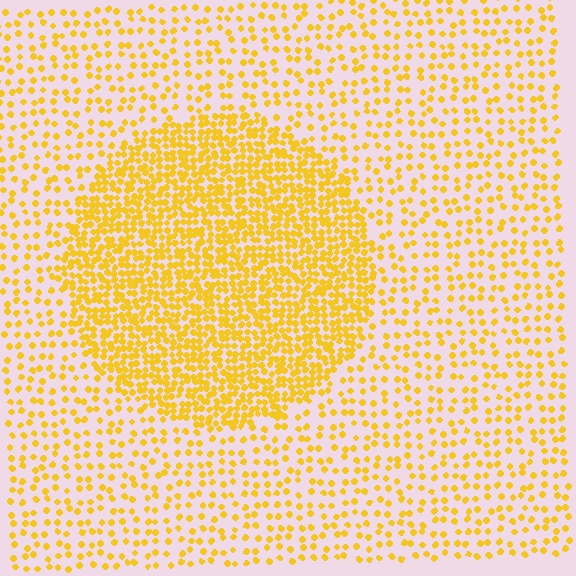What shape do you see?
I see a circle.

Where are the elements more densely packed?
The elements are more densely packed inside the circle boundary.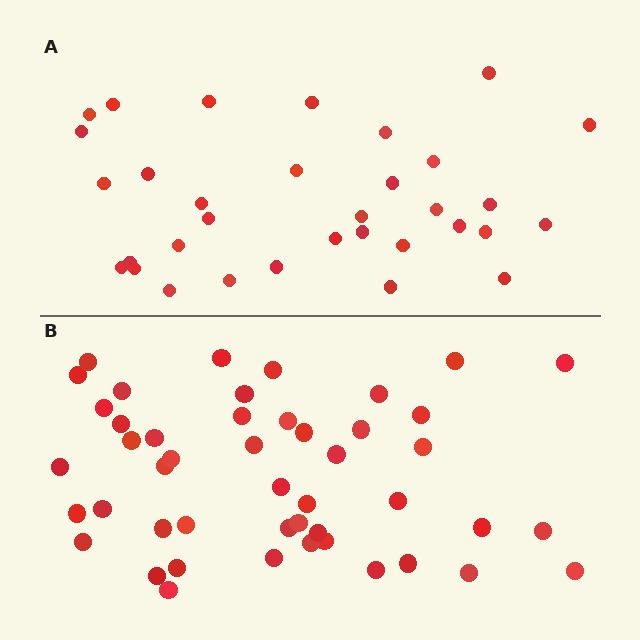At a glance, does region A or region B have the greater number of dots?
Region B (the bottom region) has more dots.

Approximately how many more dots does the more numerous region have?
Region B has approximately 15 more dots than region A.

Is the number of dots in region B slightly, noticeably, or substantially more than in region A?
Region B has noticeably more, but not dramatically so. The ratio is roughly 1.4 to 1.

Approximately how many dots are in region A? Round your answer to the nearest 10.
About 30 dots. (The exact count is 33, which rounds to 30.)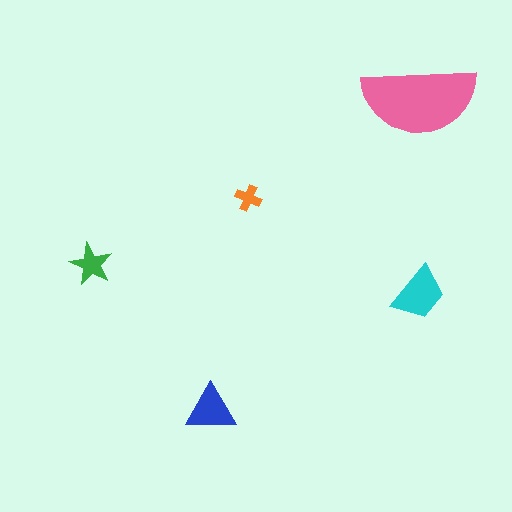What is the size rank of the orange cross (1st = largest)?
5th.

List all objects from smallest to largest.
The orange cross, the green star, the blue triangle, the cyan trapezoid, the pink semicircle.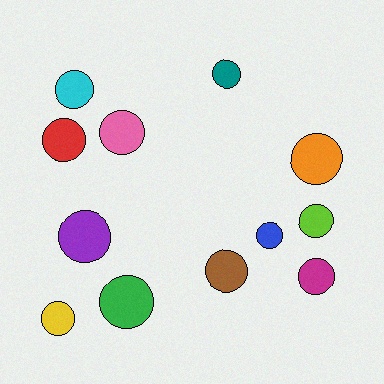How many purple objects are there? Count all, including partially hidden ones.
There is 1 purple object.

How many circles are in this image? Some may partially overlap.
There are 12 circles.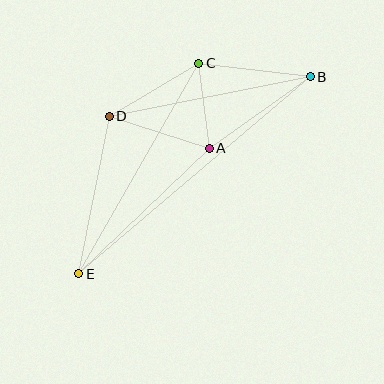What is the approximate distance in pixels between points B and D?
The distance between B and D is approximately 205 pixels.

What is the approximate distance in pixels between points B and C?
The distance between B and C is approximately 112 pixels.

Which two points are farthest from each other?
Points B and E are farthest from each other.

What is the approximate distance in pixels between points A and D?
The distance between A and D is approximately 105 pixels.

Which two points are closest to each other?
Points A and C are closest to each other.